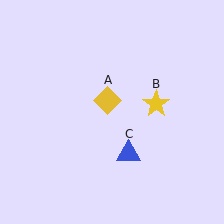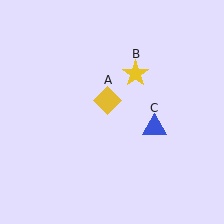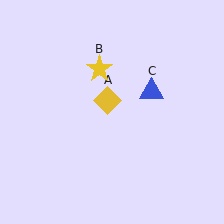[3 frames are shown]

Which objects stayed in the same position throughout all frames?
Yellow diamond (object A) remained stationary.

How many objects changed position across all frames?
2 objects changed position: yellow star (object B), blue triangle (object C).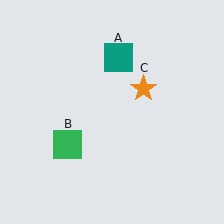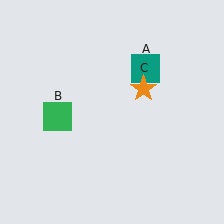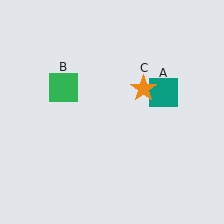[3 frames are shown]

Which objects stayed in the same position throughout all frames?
Orange star (object C) remained stationary.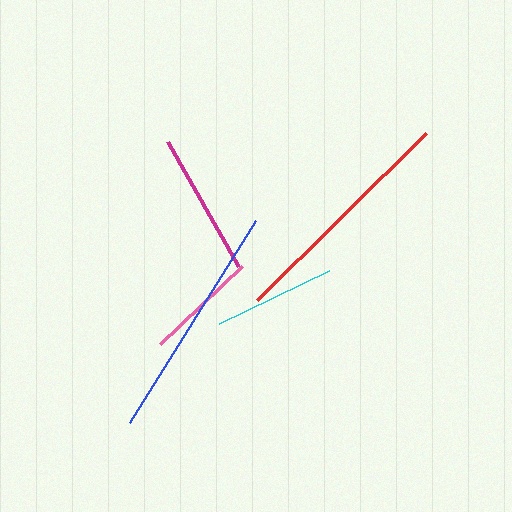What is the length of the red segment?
The red segment is approximately 238 pixels long.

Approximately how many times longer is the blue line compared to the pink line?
The blue line is approximately 2.1 times the length of the pink line.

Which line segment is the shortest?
The pink line is the shortest at approximately 114 pixels.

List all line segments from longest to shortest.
From longest to shortest: blue, red, magenta, cyan, pink.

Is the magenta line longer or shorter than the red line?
The red line is longer than the magenta line.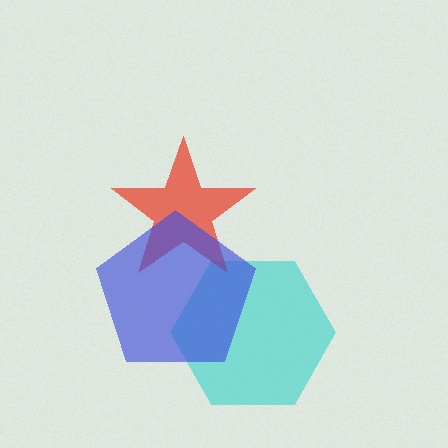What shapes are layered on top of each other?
The layered shapes are: a cyan hexagon, a red star, a blue pentagon.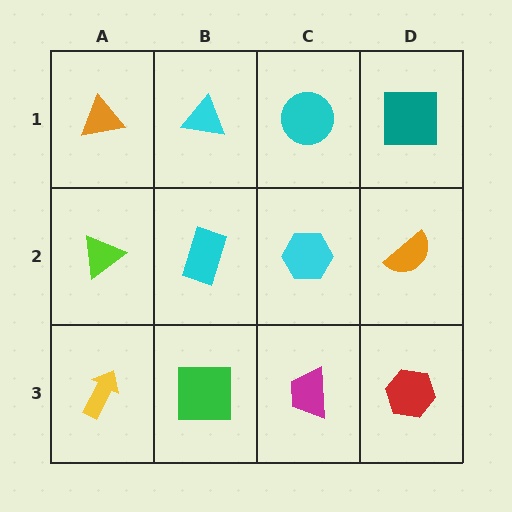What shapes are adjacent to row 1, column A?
A lime triangle (row 2, column A), a cyan triangle (row 1, column B).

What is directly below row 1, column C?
A cyan hexagon.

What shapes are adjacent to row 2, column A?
An orange triangle (row 1, column A), a yellow arrow (row 3, column A), a cyan rectangle (row 2, column B).